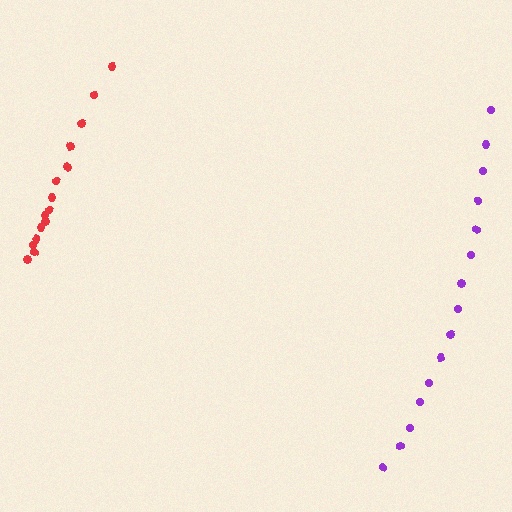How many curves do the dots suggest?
There are 2 distinct paths.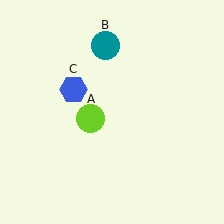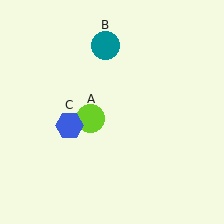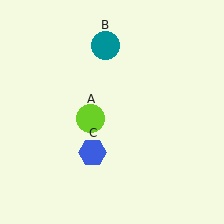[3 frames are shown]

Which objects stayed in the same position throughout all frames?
Lime circle (object A) and teal circle (object B) remained stationary.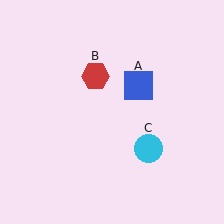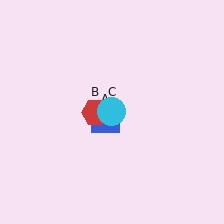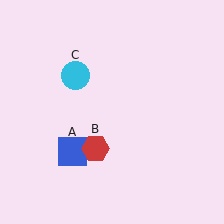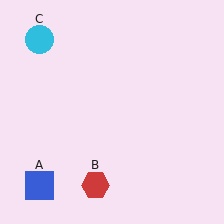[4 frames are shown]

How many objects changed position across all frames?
3 objects changed position: blue square (object A), red hexagon (object B), cyan circle (object C).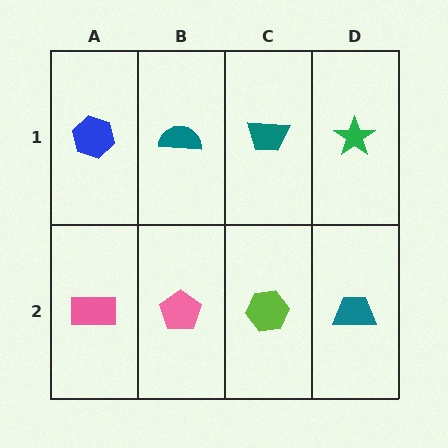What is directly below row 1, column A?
A pink rectangle.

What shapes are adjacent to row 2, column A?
A blue hexagon (row 1, column A), a pink pentagon (row 2, column B).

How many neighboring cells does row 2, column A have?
2.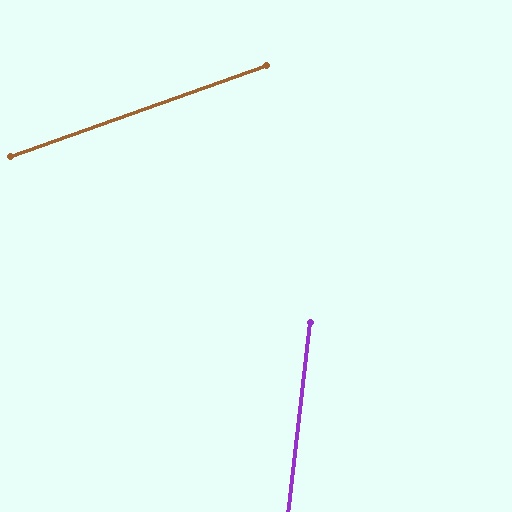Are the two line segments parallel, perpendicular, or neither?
Neither parallel nor perpendicular — they differ by about 64°.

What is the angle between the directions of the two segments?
Approximately 64 degrees.